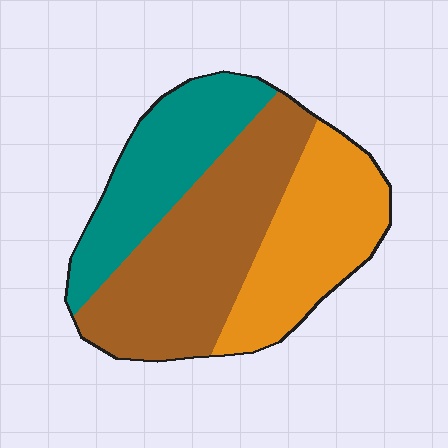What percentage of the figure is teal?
Teal takes up about one quarter (1/4) of the figure.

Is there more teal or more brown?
Brown.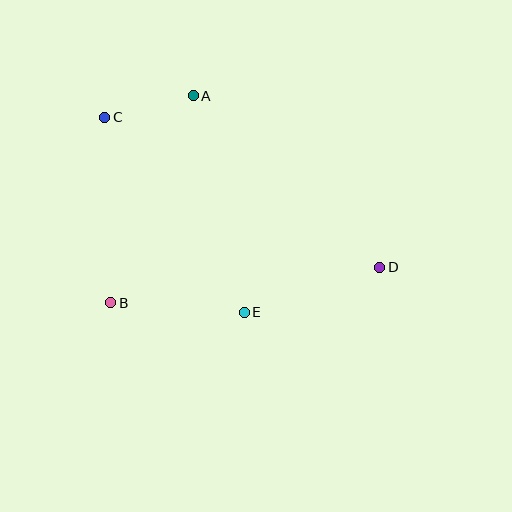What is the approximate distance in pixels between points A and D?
The distance between A and D is approximately 253 pixels.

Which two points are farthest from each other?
Points C and D are farthest from each other.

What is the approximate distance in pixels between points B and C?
The distance between B and C is approximately 186 pixels.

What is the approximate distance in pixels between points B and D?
The distance between B and D is approximately 271 pixels.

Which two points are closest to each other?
Points A and C are closest to each other.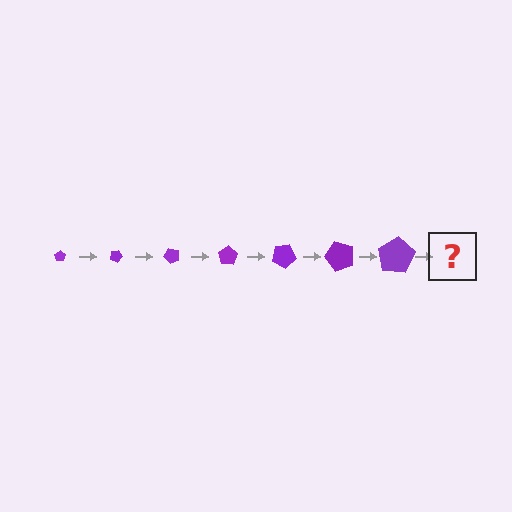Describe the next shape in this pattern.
It should be a pentagon, larger than the previous one and rotated 175 degrees from the start.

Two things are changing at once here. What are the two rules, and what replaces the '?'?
The two rules are that the pentagon grows larger each step and it rotates 25 degrees each step. The '?' should be a pentagon, larger than the previous one and rotated 175 degrees from the start.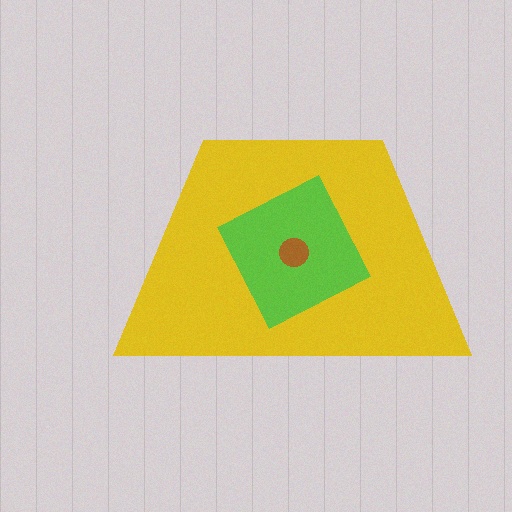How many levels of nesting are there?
3.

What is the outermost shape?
The yellow trapezoid.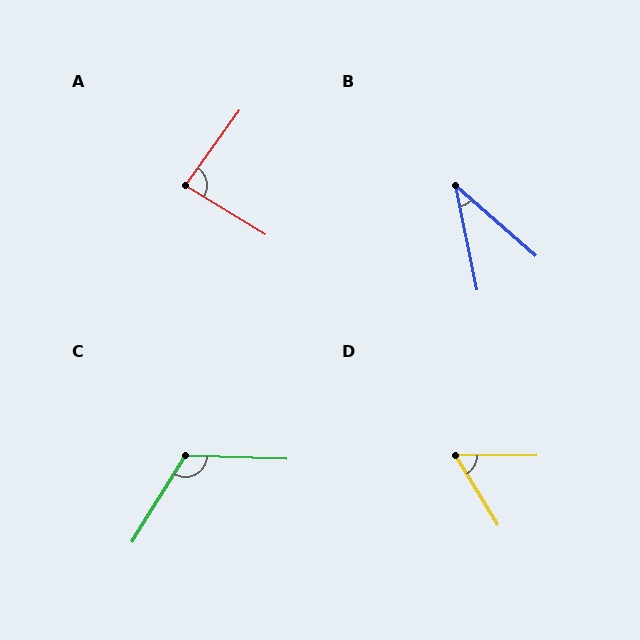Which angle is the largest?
C, at approximately 120 degrees.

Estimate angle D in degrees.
Approximately 59 degrees.